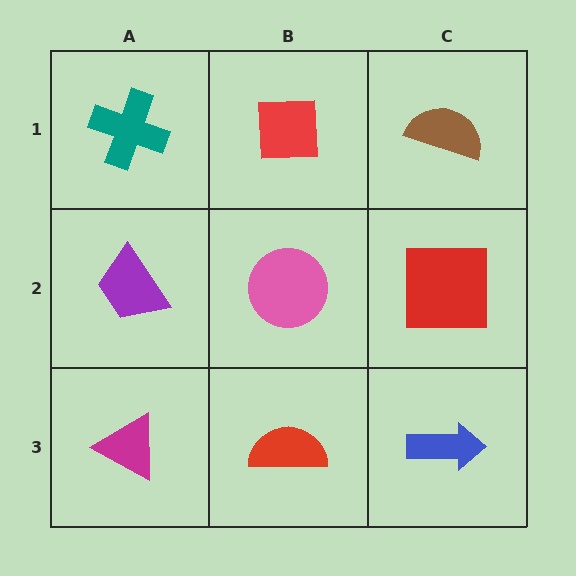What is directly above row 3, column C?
A red square.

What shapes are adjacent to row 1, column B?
A pink circle (row 2, column B), a teal cross (row 1, column A), a brown semicircle (row 1, column C).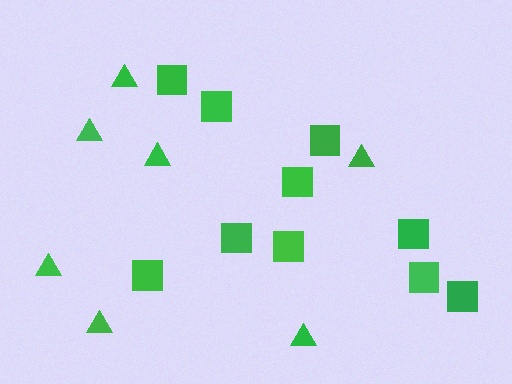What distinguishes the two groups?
There are 2 groups: one group of squares (10) and one group of triangles (7).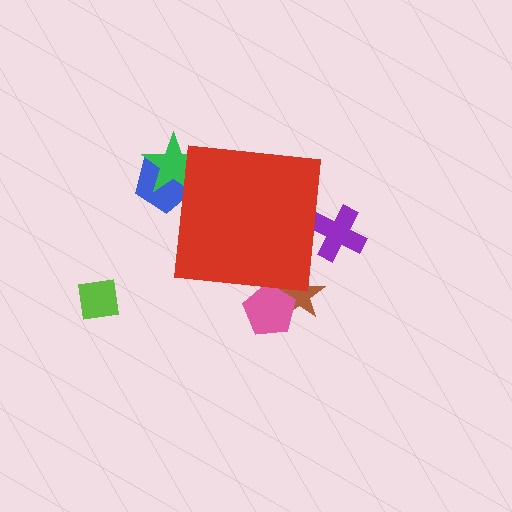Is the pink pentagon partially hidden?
Yes, the pink pentagon is partially hidden behind the red square.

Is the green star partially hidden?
Yes, the green star is partially hidden behind the red square.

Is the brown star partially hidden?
Yes, the brown star is partially hidden behind the red square.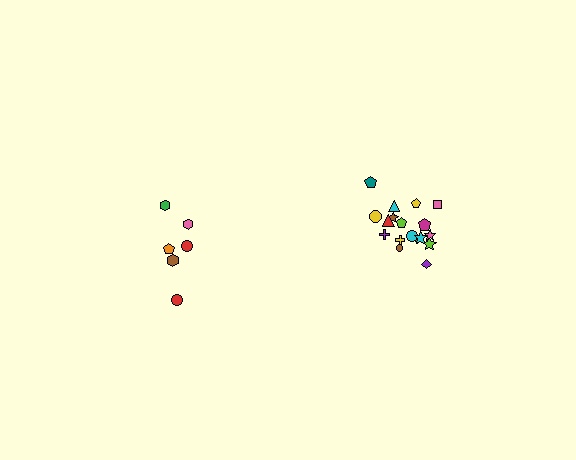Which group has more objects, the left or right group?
The right group.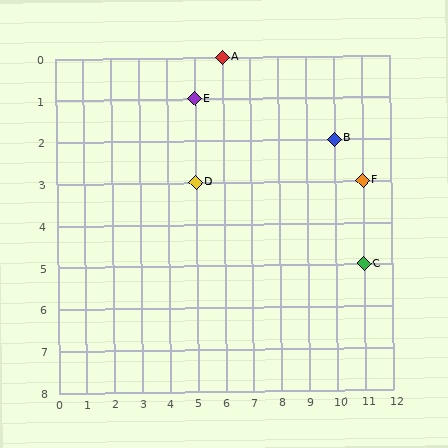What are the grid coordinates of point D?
Point D is at grid coordinates (5, 3).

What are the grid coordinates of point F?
Point F is at grid coordinates (11, 3).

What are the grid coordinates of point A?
Point A is at grid coordinates (6, 0).